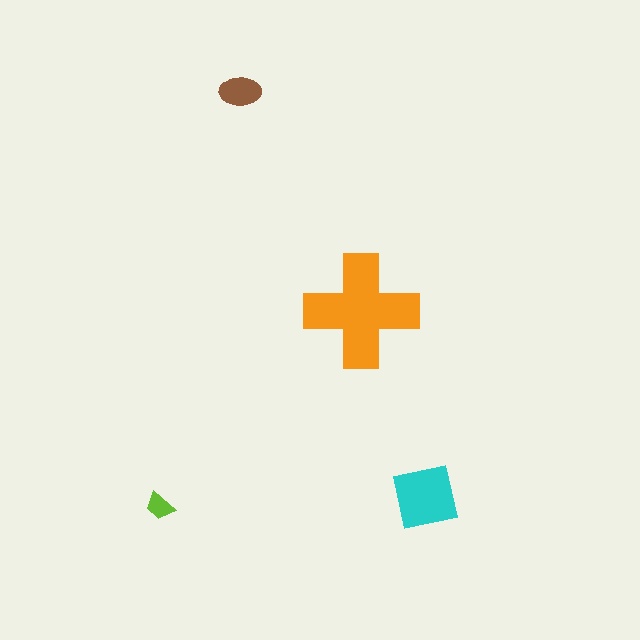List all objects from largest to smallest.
The orange cross, the cyan square, the brown ellipse, the lime trapezoid.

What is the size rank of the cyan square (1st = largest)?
2nd.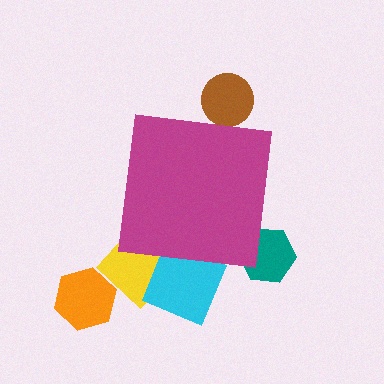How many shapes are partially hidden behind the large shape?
4 shapes are partially hidden.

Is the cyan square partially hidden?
Yes, the cyan square is partially hidden behind the magenta square.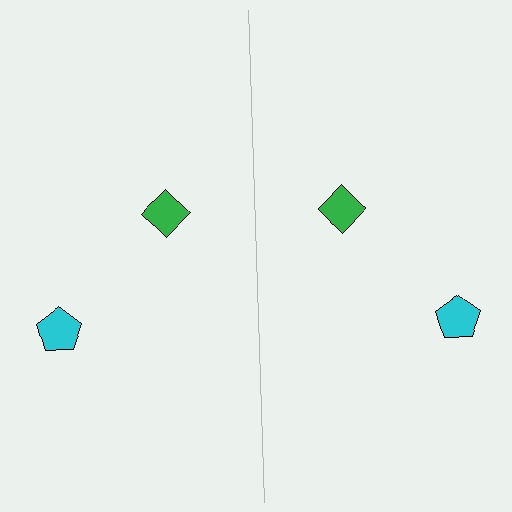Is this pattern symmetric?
Yes, this pattern has bilateral (reflection) symmetry.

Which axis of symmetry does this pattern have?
The pattern has a vertical axis of symmetry running through the center of the image.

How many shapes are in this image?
There are 4 shapes in this image.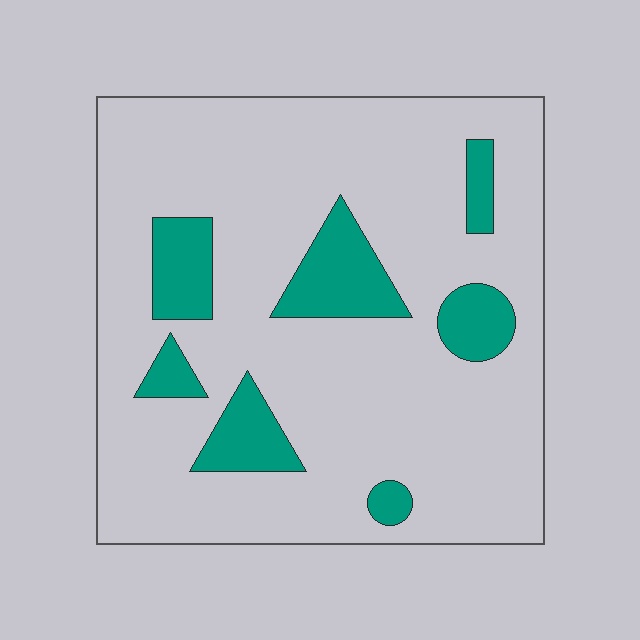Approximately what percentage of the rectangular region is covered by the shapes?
Approximately 15%.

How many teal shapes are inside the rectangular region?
7.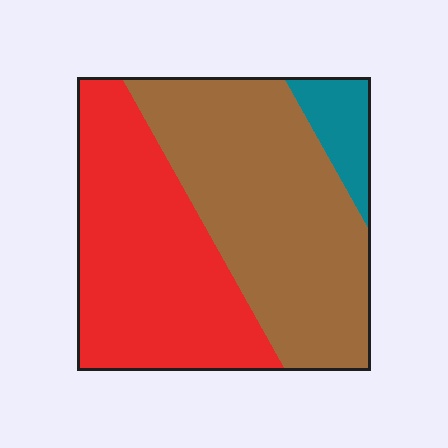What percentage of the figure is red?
Red covers roughly 45% of the figure.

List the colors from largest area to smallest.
From largest to smallest: brown, red, teal.